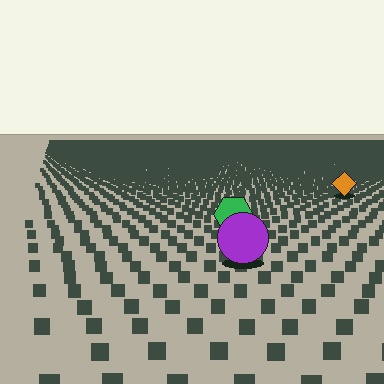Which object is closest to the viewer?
The purple circle is closest. The texture marks near it are larger and more spread out.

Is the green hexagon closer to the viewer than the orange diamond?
Yes. The green hexagon is closer — you can tell from the texture gradient: the ground texture is coarser near it.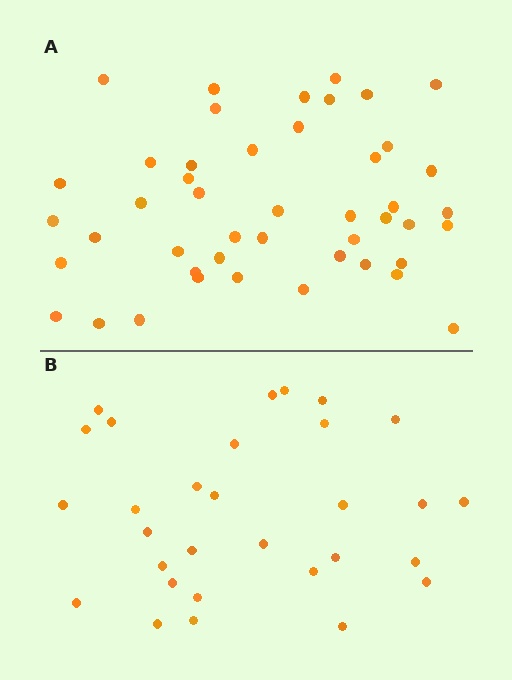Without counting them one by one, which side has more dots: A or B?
Region A (the top region) has more dots.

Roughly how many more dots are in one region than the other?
Region A has approximately 15 more dots than region B.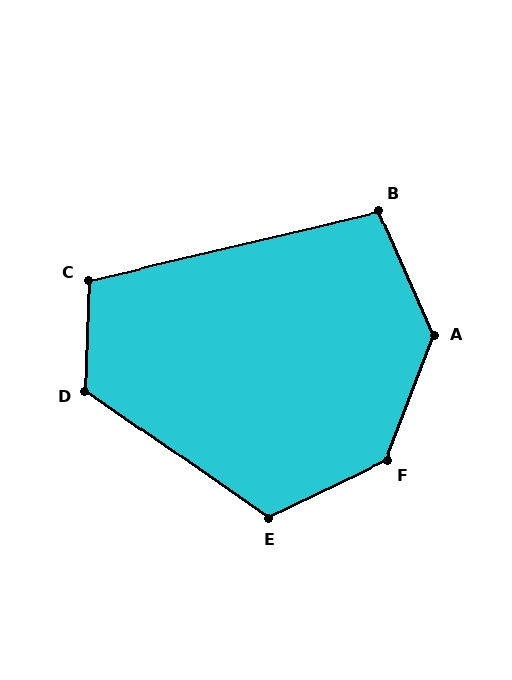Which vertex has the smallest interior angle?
B, at approximately 100 degrees.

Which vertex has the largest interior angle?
F, at approximately 136 degrees.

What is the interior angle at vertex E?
Approximately 120 degrees (obtuse).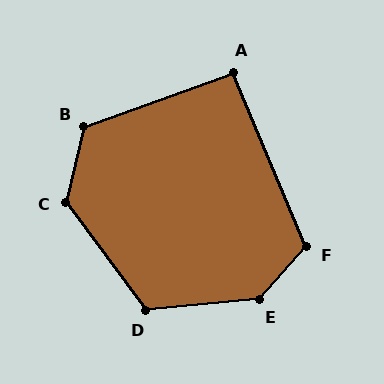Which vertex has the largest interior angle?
E, at approximately 137 degrees.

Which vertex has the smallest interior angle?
A, at approximately 93 degrees.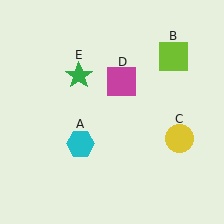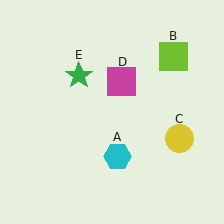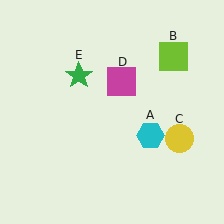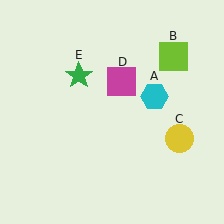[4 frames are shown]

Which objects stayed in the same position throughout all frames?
Lime square (object B) and yellow circle (object C) and magenta square (object D) and green star (object E) remained stationary.